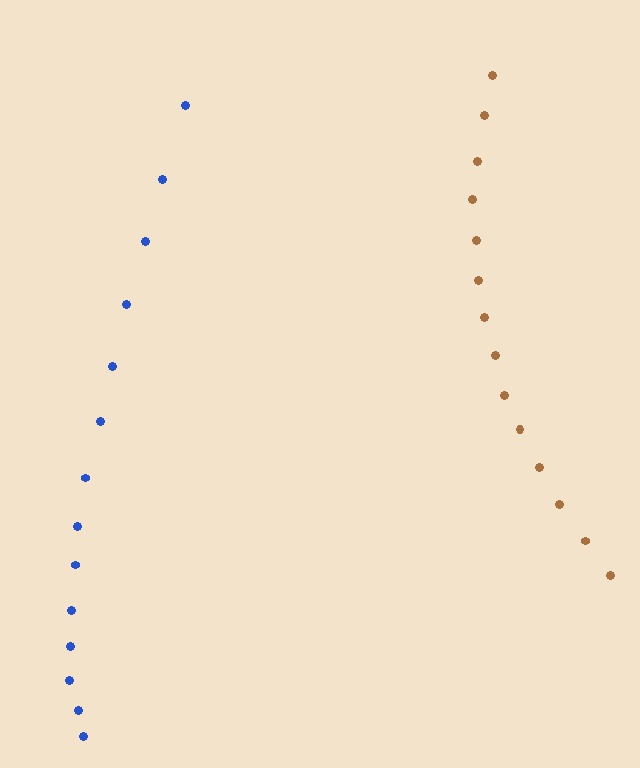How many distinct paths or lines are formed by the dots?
There are 2 distinct paths.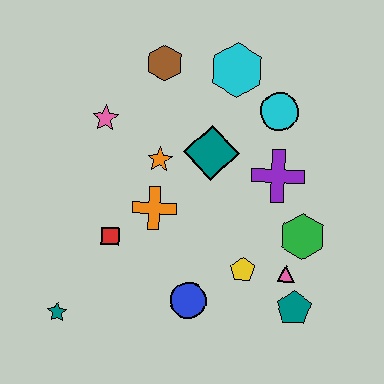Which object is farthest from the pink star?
The teal pentagon is farthest from the pink star.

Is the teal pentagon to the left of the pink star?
No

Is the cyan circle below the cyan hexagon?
Yes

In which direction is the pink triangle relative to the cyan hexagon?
The pink triangle is below the cyan hexagon.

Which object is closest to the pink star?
The orange star is closest to the pink star.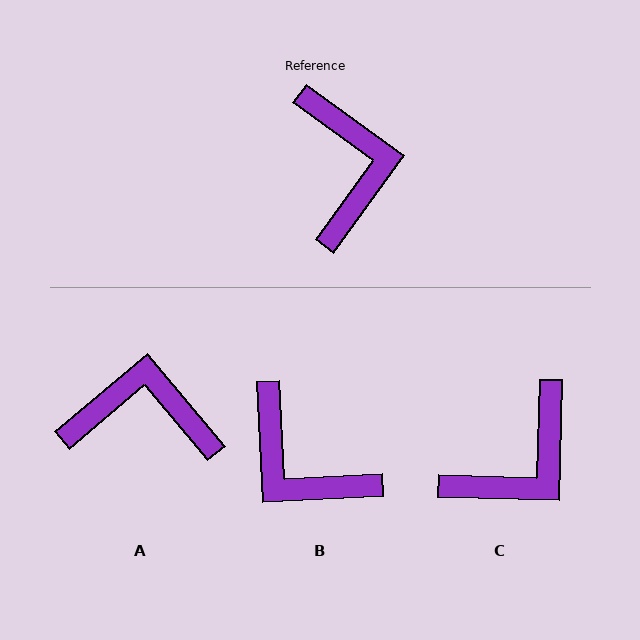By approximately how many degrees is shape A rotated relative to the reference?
Approximately 76 degrees counter-clockwise.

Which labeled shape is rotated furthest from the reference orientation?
B, about 141 degrees away.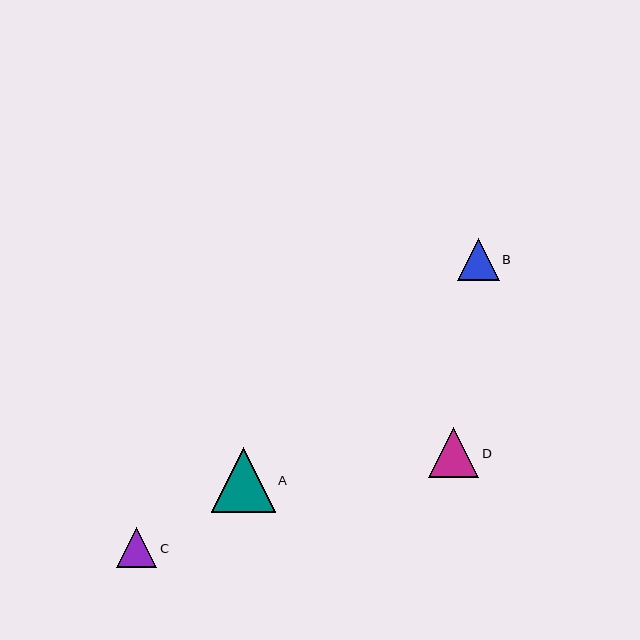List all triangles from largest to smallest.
From largest to smallest: A, D, B, C.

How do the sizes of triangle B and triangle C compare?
Triangle B and triangle C are approximately the same size.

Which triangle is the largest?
Triangle A is the largest with a size of approximately 64 pixels.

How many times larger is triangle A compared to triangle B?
Triangle A is approximately 1.5 times the size of triangle B.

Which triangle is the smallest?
Triangle C is the smallest with a size of approximately 40 pixels.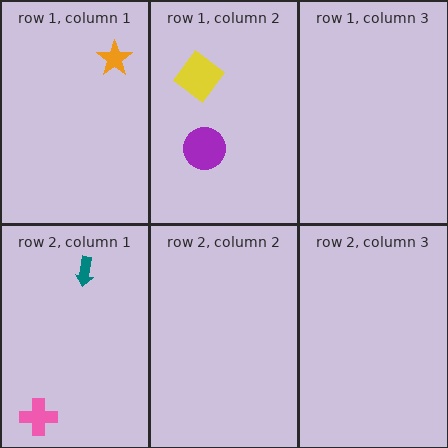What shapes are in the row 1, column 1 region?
The orange star.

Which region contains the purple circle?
The row 1, column 2 region.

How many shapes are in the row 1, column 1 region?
1.